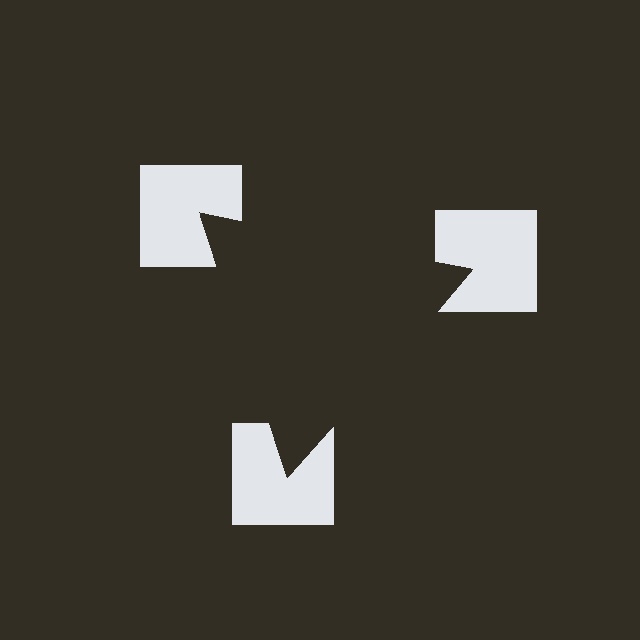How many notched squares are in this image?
There are 3 — one at each vertex of the illusory triangle.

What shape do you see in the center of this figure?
An illusory triangle — its edges are inferred from the aligned wedge cuts in the notched squares, not physically drawn.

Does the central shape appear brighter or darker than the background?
It typically appears slightly darker than the background, even though no actual brightness change is drawn.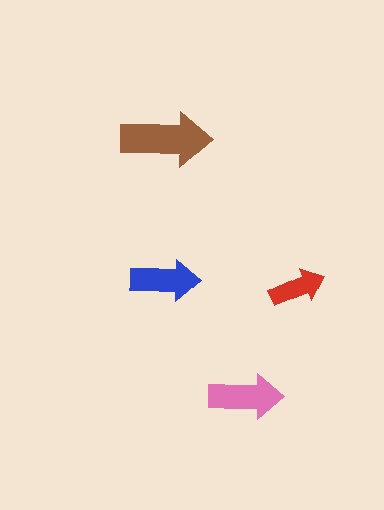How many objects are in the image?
There are 4 objects in the image.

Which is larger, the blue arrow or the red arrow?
The blue one.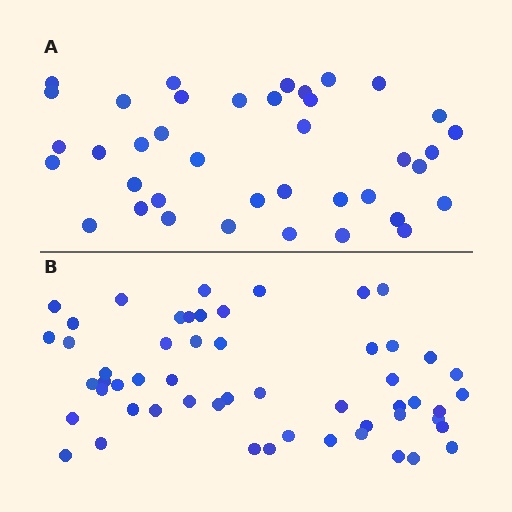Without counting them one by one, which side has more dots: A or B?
Region B (the bottom region) has more dots.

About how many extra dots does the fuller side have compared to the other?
Region B has approximately 15 more dots than region A.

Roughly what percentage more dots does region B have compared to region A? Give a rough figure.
About 40% more.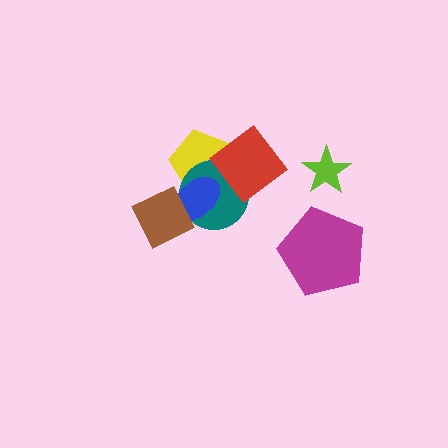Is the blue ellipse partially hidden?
Yes, it is partially covered by another shape.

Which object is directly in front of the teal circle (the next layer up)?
The blue ellipse is directly in front of the teal circle.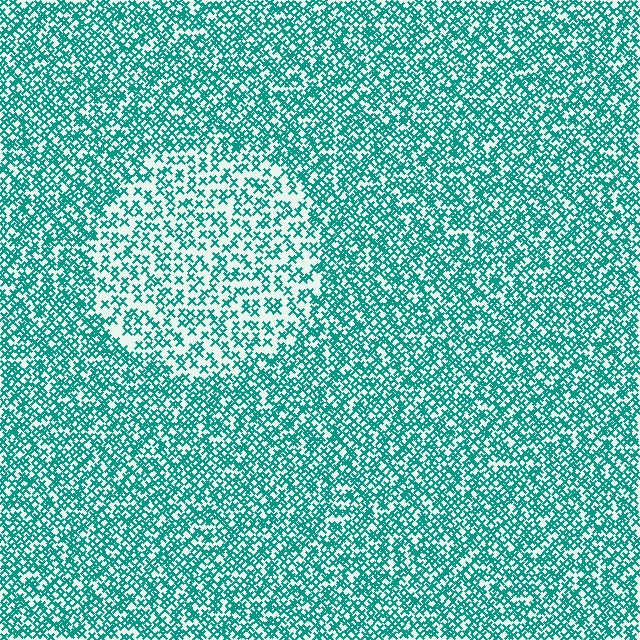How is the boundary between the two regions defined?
The boundary is defined by a change in element density (approximately 1.9x ratio). All elements are the same color, size, and shape.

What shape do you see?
I see a circle.